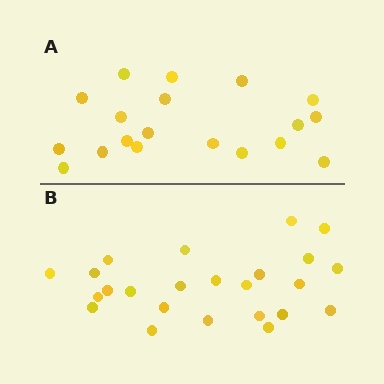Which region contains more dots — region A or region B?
Region B (the bottom region) has more dots.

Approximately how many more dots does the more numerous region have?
Region B has about 5 more dots than region A.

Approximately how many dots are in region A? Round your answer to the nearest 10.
About 20 dots. (The exact count is 19, which rounds to 20.)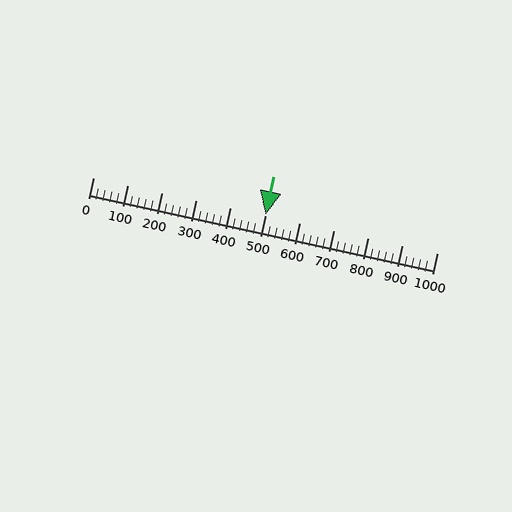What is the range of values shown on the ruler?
The ruler shows values from 0 to 1000.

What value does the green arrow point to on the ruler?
The green arrow points to approximately 500.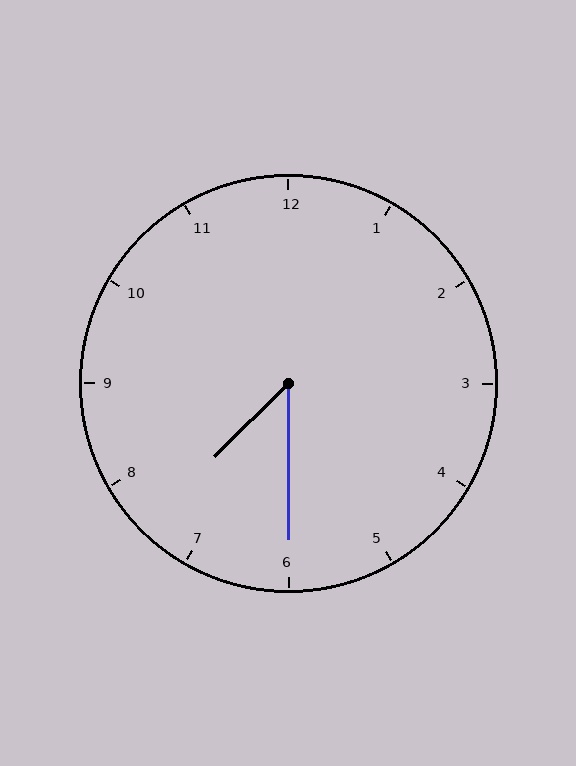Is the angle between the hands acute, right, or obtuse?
It is acute.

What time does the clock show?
7:30.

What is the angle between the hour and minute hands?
Approximately 45 degrees.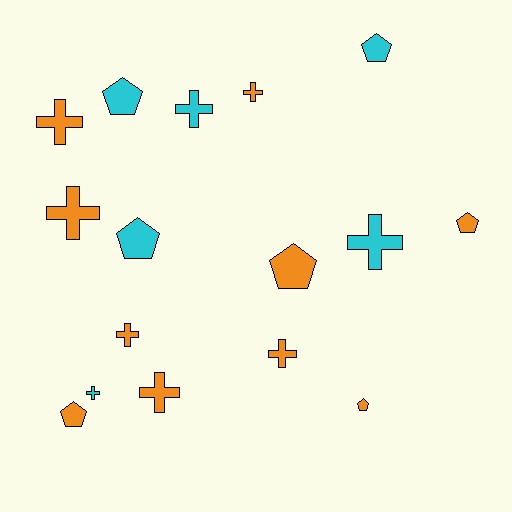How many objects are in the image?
There are 16 objects.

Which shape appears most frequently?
Cross, with 9 objects.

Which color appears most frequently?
Orange, with 10 objects.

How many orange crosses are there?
There are 6 orange crosses.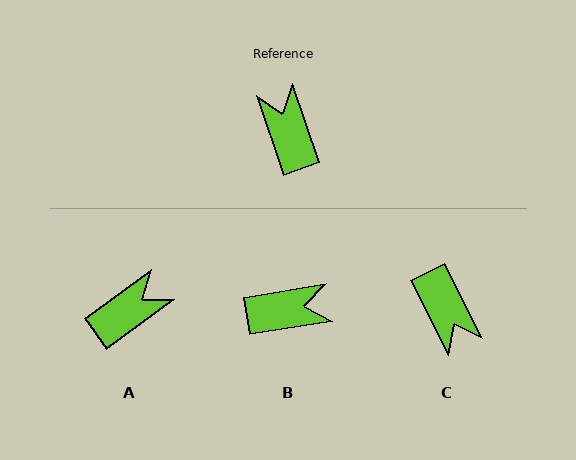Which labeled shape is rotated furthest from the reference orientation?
C, about 172 degrees away.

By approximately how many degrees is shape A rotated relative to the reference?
Approximately 73 degrees clockwise.